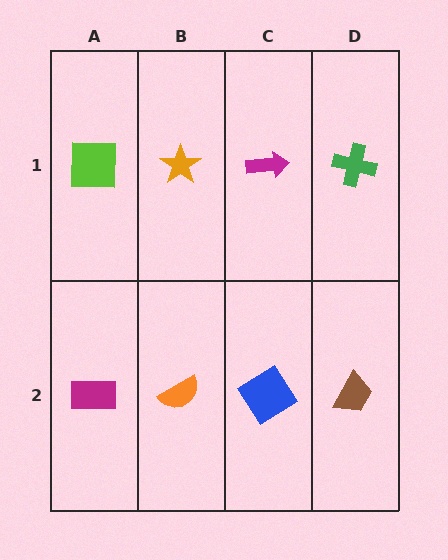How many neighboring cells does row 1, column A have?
2.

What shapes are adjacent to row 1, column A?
A magenta rectangle (row 2, column A), an orange star (row 1, column B).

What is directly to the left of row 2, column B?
A magenta rectangle.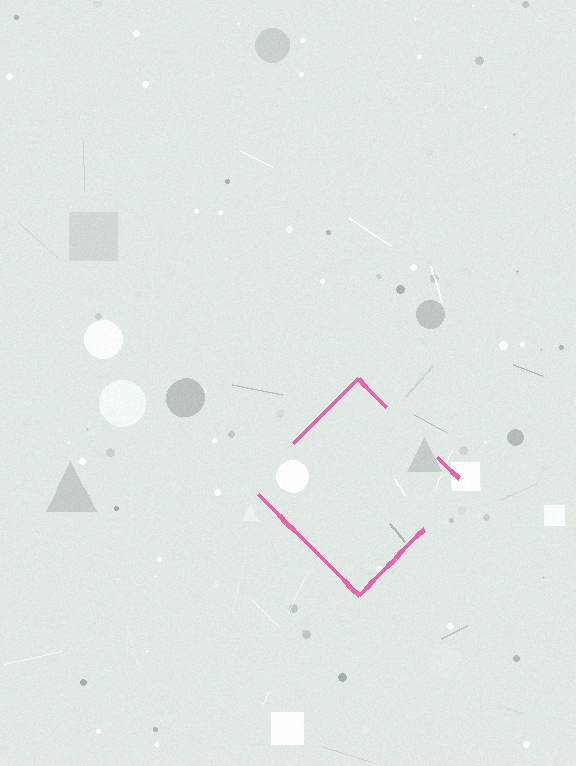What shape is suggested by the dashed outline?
The dashed outline suggests a diamond.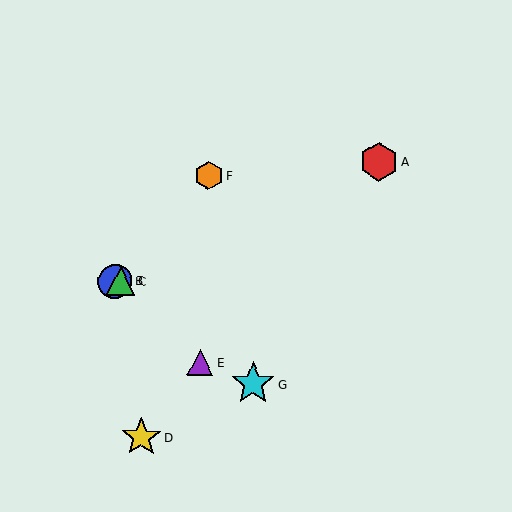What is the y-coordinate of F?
Object F is at y≈176.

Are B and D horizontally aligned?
No, B is at y≈281 and D is at y≈437.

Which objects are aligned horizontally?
Objects B, C are aligned horizontally.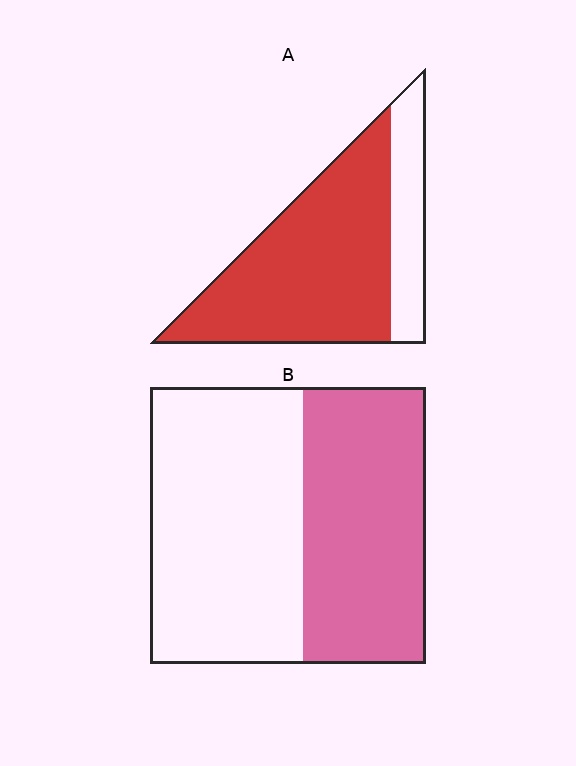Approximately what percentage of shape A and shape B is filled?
A is approximately 75% and B is approximately 45%.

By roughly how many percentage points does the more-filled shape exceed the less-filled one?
By roughly 30 percentage points (A over B).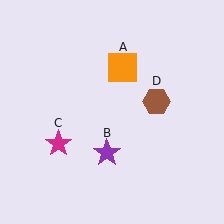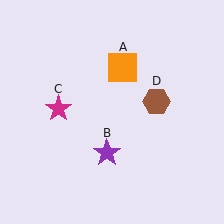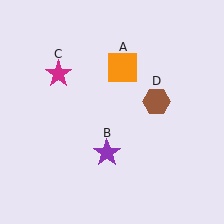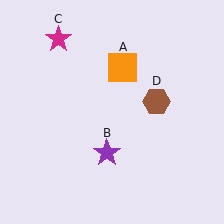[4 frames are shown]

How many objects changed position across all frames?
1 object changed position: magenta star (object C).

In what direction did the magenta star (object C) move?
The magenta star (object C) moved up.